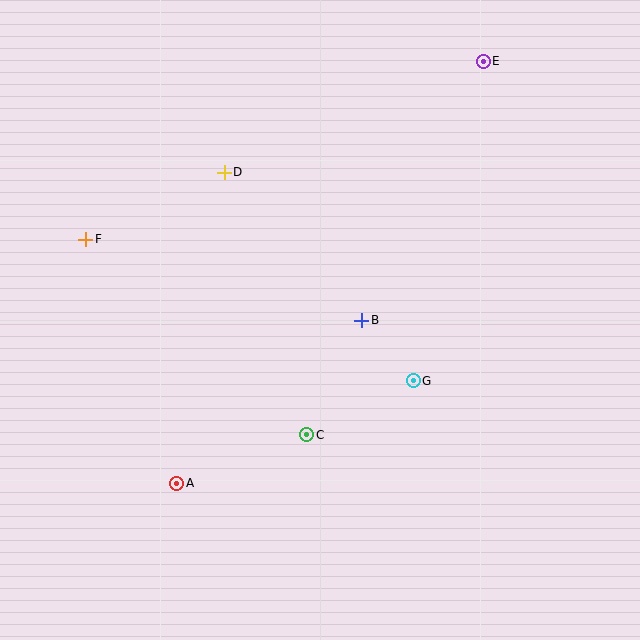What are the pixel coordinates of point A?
Point A is at (177, 483).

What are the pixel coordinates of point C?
Point C is at (307, 435).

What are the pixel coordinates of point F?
Point F is at (86, 239).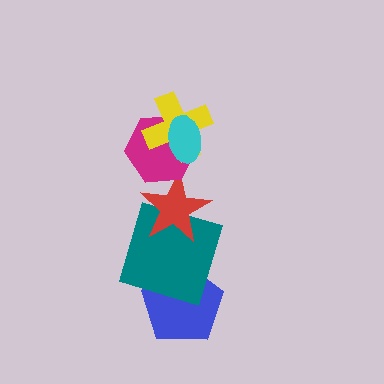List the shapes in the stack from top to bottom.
From top to bottom: the cyan ellipse, the yellow cross, the magenta hexagon, the red star, the teal square, the blue pentagon.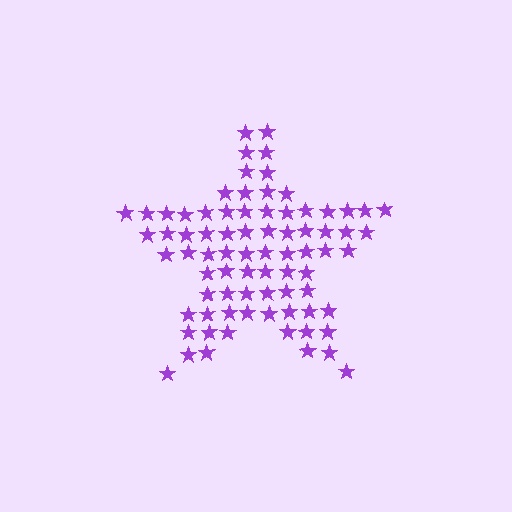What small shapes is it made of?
It is made of small stars.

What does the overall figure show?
The overall figure shows a star.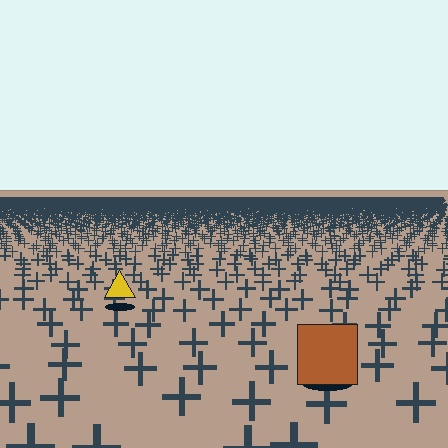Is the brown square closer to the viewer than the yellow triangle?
Yes. The brown square is closer — you can tell from the texture gradient: the ground texture is coarser near it.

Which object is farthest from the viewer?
The yellow triangle is farthest from the viewer. It appears smaller and the ground texture around it is denser.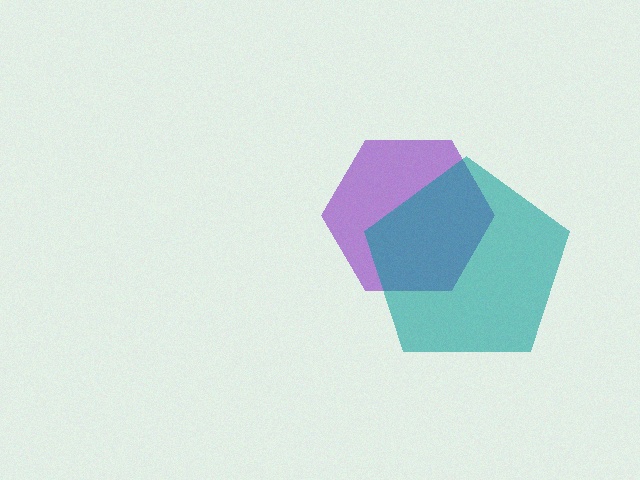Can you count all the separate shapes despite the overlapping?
Yes, there are 2 separate shapes.